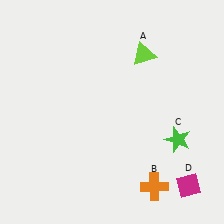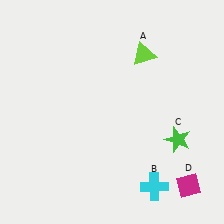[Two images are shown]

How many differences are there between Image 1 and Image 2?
There is 1 difference between the two images.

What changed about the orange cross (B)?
In Image 1, B is orange. In Image 2, it changed to cyan.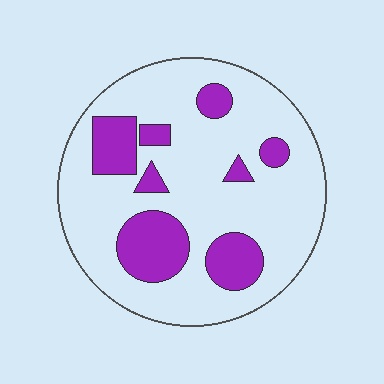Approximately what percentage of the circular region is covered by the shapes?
Approximately 25%.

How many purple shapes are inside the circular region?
8.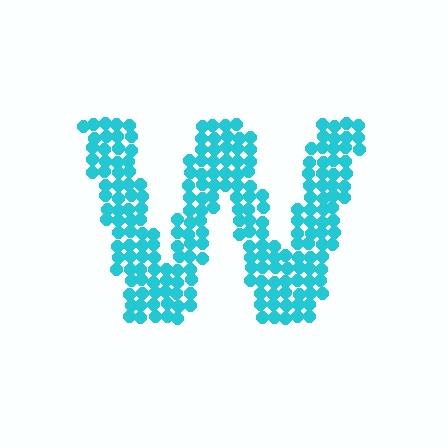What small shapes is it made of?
It is made of small circles.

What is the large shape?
The large shape is the letter W.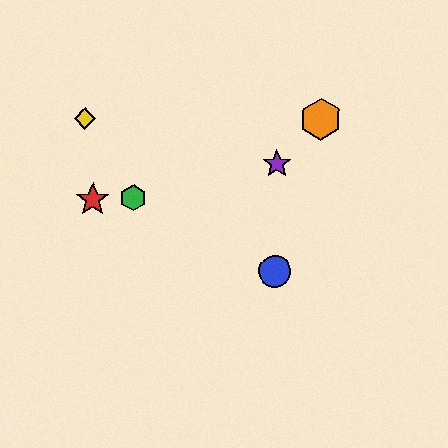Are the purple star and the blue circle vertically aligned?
Yes, both are at x≈277.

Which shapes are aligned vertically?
The blue circle, the purple star are aligned vertically.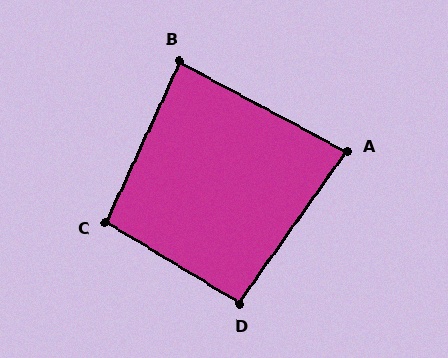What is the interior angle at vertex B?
Approximately 86 degrees (approximately right).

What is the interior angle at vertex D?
Approximately 94 degrees (approximately right).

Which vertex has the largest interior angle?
C, at approximately 97 degrees.